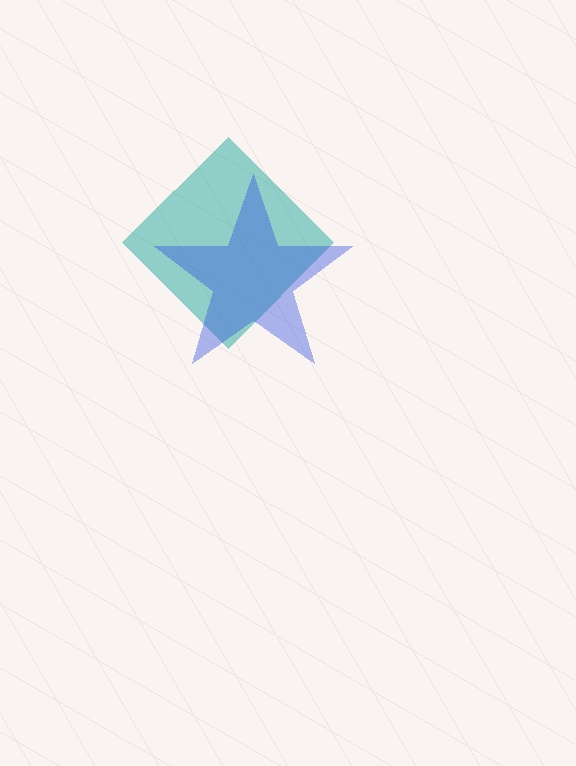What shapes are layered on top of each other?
The layered shapes are: a teal diamond, a blue star.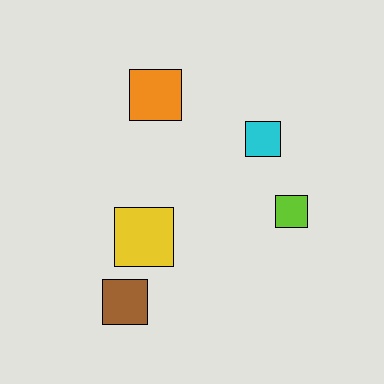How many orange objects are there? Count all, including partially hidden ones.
There is 1 orange object.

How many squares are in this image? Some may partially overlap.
There are 5 squares.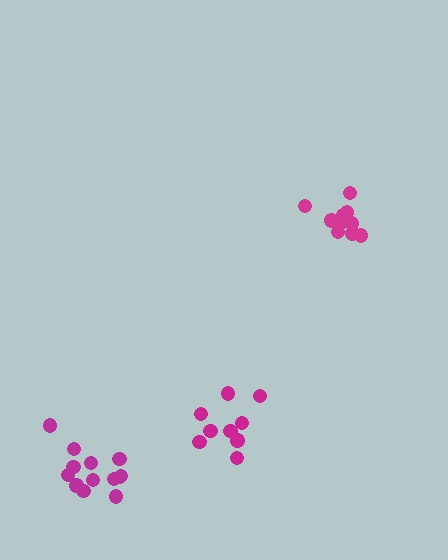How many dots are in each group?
Group 1: 9 dots, Group 2: 13 dots, Group 3: 10 dots (32 total).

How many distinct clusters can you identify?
There are 3 distinct clusters.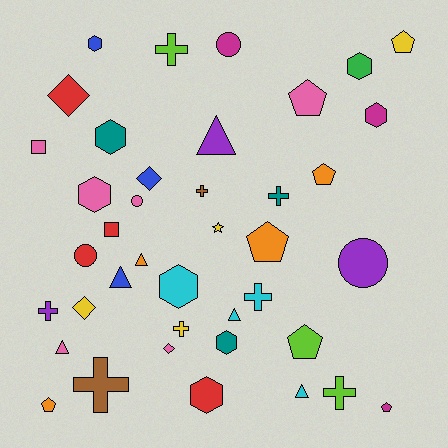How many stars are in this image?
There is 1 star.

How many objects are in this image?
There are 40 objects.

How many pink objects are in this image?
There are 6 pink objects.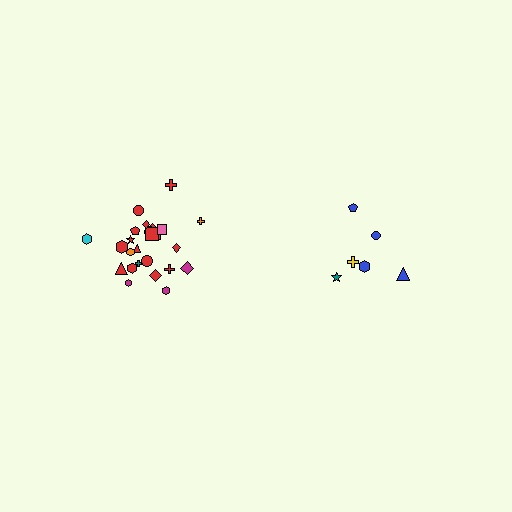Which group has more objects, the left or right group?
The left group.